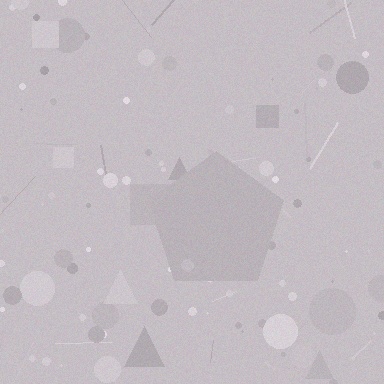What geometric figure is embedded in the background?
A pentagon is embedded in the background.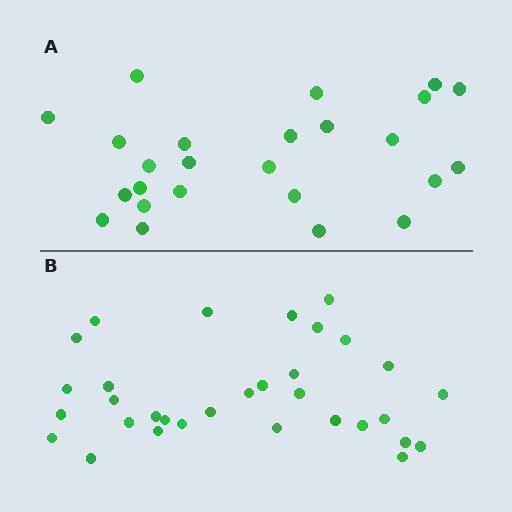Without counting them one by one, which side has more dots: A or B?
Region B (the bottom region) has more dots.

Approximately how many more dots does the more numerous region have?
Region B has roughly 8 or so more dots than region A.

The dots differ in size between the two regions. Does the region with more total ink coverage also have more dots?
No. Region A has more total ink coverage because its dots are larger, but region B actually contains more individual dots. Total area can be misleading — the number of items is what matters here.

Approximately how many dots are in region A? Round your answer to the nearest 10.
About 20 dots. (The exact count is 25, which rounds to 20.)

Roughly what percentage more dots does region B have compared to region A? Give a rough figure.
About 30% more.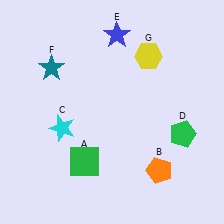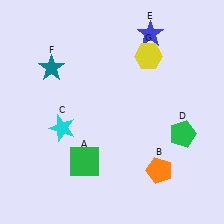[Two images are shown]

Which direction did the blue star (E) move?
The blue star (E) moved right.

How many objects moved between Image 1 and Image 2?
1 object moved between the two images.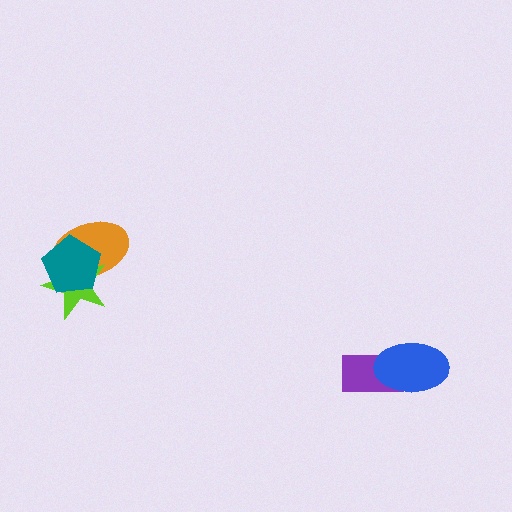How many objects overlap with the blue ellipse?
1 object overlaps with the blue ellipse.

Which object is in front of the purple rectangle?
The blue ellipse is in front of the purple rectangle.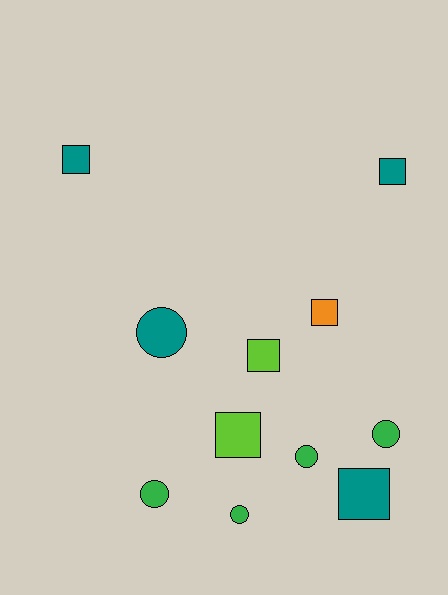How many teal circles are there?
There is 1 teal circle.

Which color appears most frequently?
Green, with 4 objects.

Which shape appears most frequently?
Square, with 6 objects.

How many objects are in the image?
There are 11 objects.